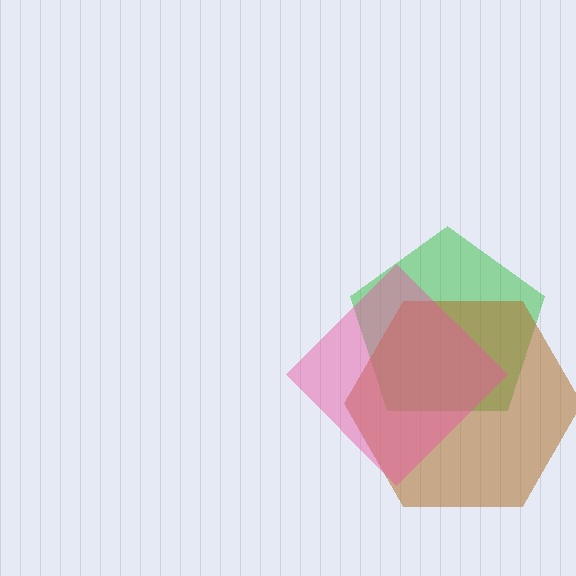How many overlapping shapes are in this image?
There are 3 overlapping shapes in the image.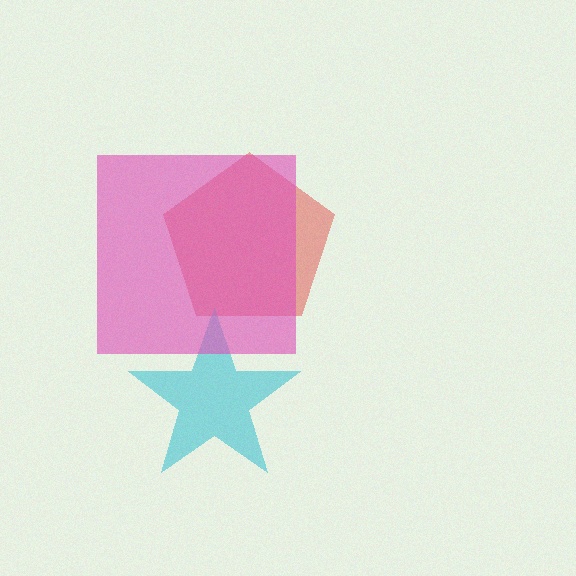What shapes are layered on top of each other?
The layered shapes are: a red pentagon, a cyan star, a pink square.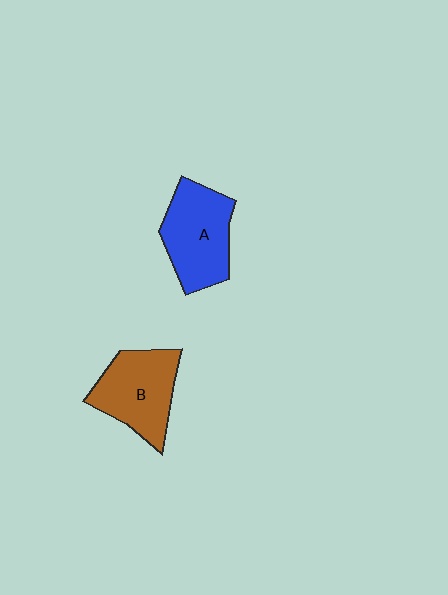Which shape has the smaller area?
Shape B (brown).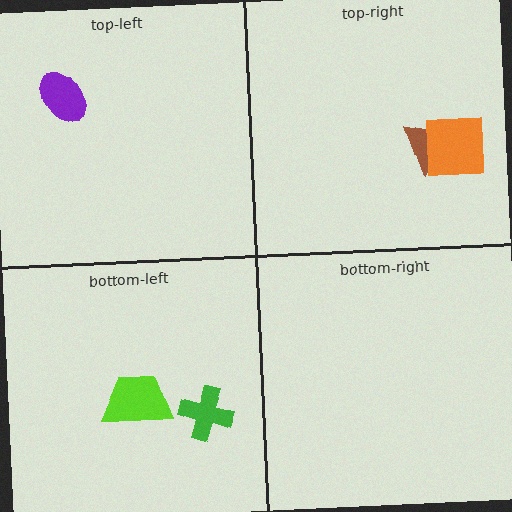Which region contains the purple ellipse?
The top-left region.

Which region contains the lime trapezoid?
The bottom-left region.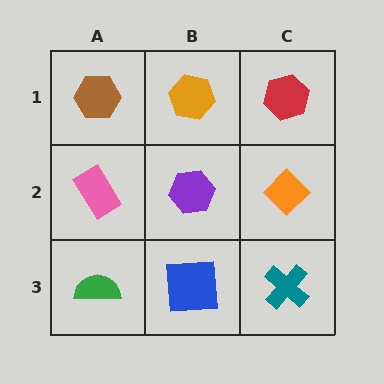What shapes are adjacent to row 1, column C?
An orange diamond (row 2, column C), an orange hexagon (row 1, column B).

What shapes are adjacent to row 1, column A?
A pink rectangle (row 2, column A), an orange hexagon (row 1, column B).